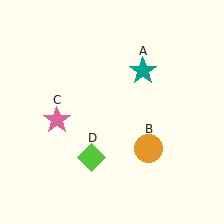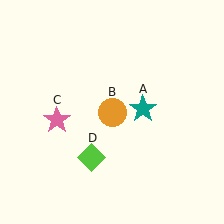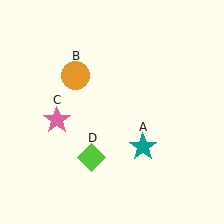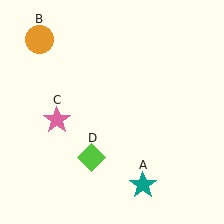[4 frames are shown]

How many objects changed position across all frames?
2 objects changed position: teal star (object A), orange circle (object B).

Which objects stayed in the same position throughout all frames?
Pink star (object C) and lime diamond (object D) remained stationary.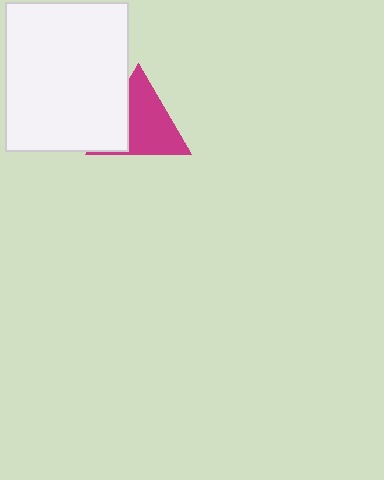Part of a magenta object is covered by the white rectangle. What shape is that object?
It is a triangle.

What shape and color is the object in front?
The object in front is a white rectangle.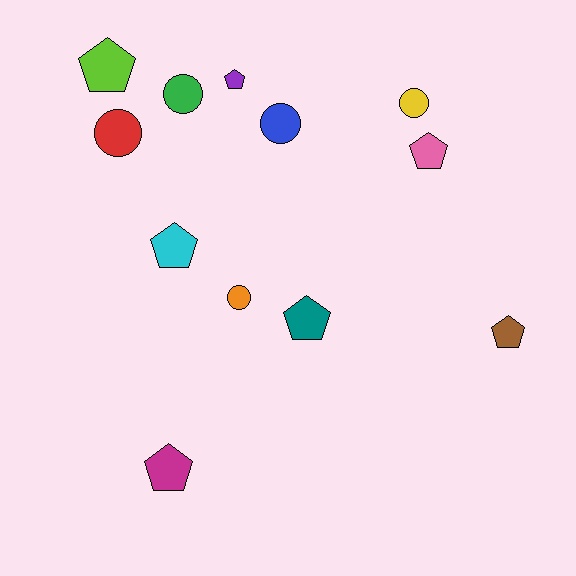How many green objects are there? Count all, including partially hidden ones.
There is 1 green object.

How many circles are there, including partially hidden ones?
There are 5 circles.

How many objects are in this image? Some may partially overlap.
There are 12 objects.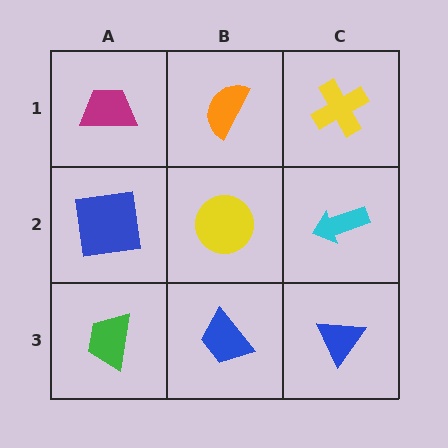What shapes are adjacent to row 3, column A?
A blue square (row 2, column A), a blue trapezoid (row 3, column B).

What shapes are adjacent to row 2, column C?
A yellow cross (row 1, column C), a blue triangle (row 3, column C), a yellow circle (row 2, column B).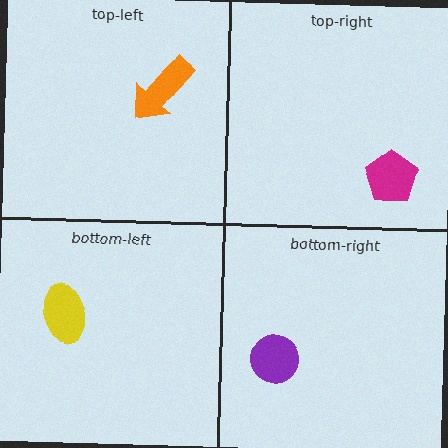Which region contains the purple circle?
The bottom-right region.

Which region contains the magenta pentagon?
The top-right region.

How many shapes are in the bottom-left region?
1.